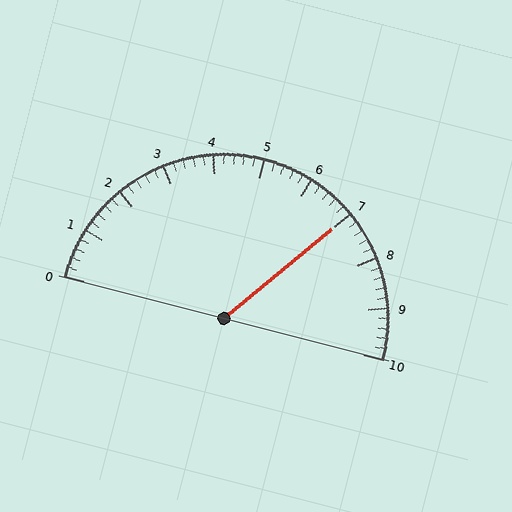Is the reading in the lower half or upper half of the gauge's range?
The reading is in the upper half of the range (0 to 10).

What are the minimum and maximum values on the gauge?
The gauge ranges from 0 to 10.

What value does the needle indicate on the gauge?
The needle indicates approximately 7.0.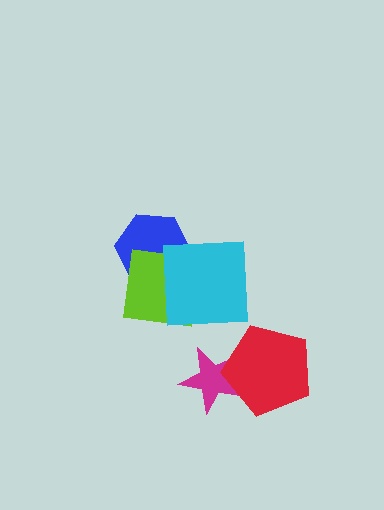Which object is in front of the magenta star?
The red pentagon is in front of the magenta star.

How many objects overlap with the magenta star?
1 object overlaps with the magenta star.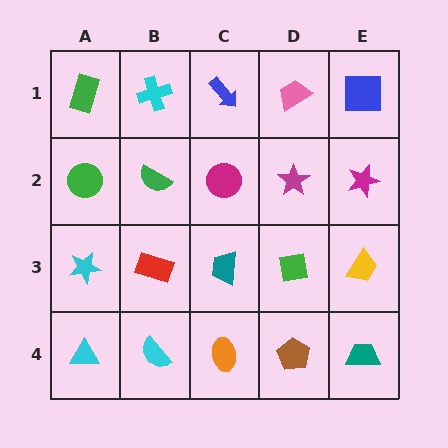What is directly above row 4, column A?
A cyan star.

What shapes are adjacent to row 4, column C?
A teal trapezoid (row 3, column C), a cyan semicircle (row 4, column B), a brown pentagon (row 4, column D).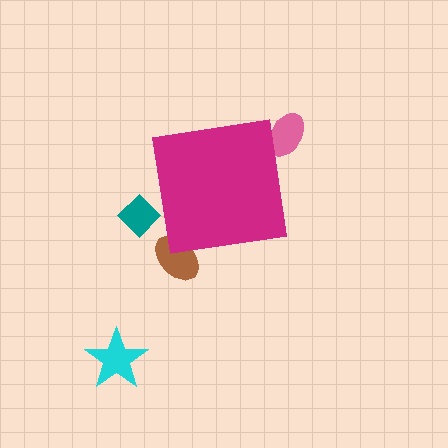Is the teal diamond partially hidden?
Yes, the teal diamond is partially hidden behind the magenta square.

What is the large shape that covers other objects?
A magenta square.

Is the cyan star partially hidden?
No, the cyan star is fully visible.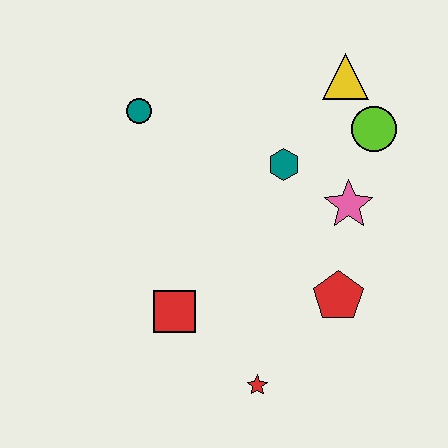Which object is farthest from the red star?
The yellow triangle is farthest from the red star.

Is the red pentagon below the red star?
No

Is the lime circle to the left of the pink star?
No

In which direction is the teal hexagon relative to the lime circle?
The teal hexagon is to the left of the lime circle.